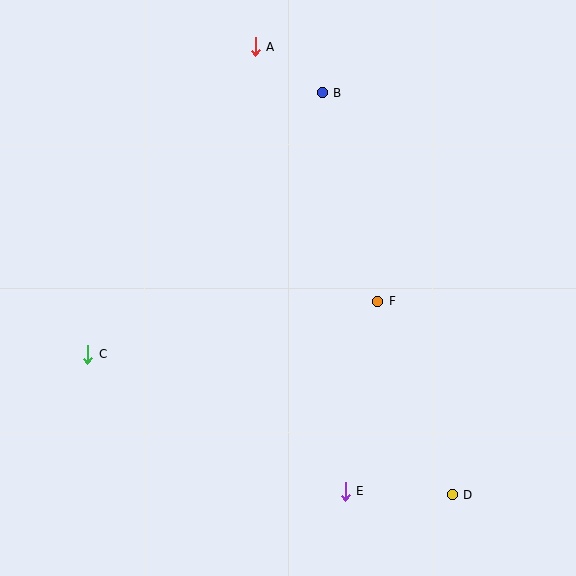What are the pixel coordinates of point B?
Point B is at (322, 93).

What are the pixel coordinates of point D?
Point D is at (452, 495).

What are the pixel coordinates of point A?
Point A is at (255, 47).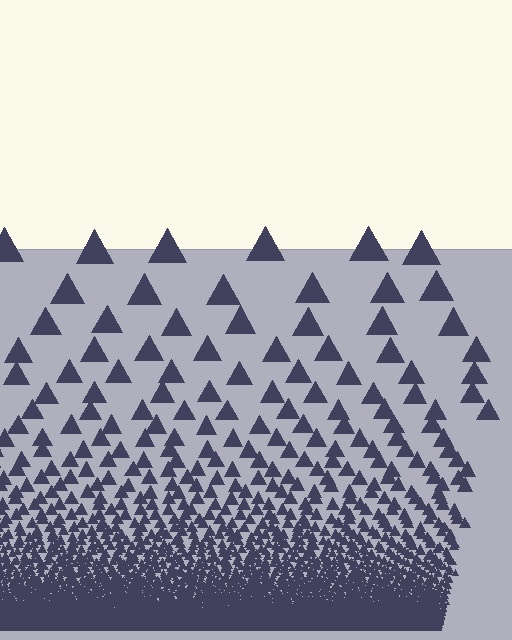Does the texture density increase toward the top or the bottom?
Density increases toward the bottom.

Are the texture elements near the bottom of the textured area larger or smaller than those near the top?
Smaller. The gradient is inverted — elements near the bottom are smaller and denser.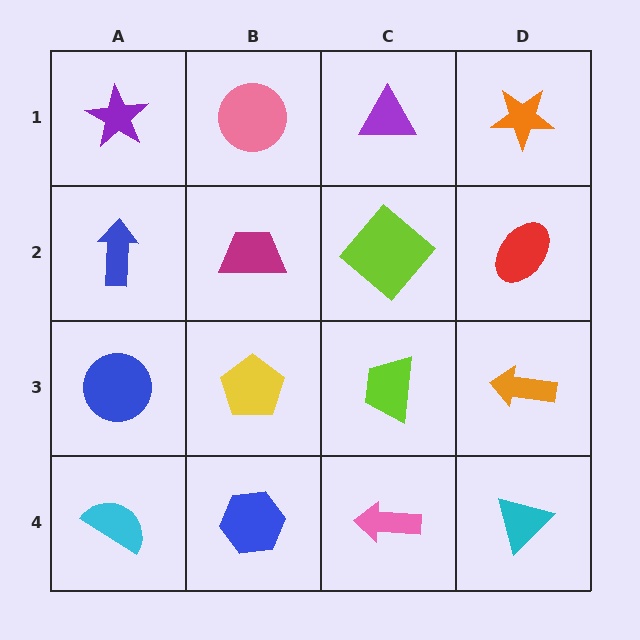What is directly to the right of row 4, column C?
A cyan triangle.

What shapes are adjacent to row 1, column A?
A blue arrow (row 2, column A), a pink circle (row 1, column B).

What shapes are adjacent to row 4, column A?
A blue circle (row 3, column A), a blue hexagon (row 4, column B).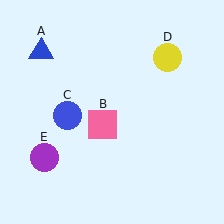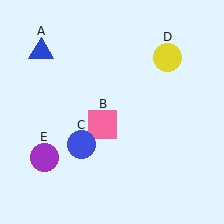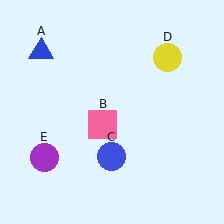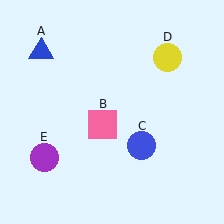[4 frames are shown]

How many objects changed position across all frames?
1 object changed position: blue circle (object C).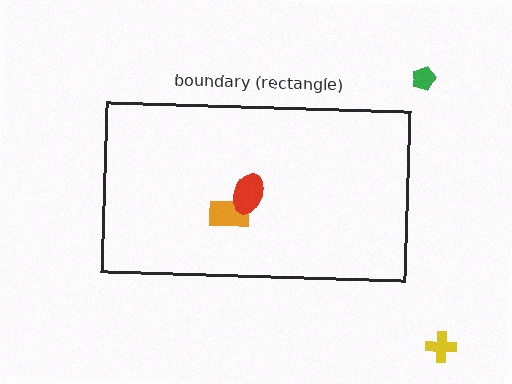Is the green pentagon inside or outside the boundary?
Outside.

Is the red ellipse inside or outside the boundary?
Inside.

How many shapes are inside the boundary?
2 inside, 2 outside.